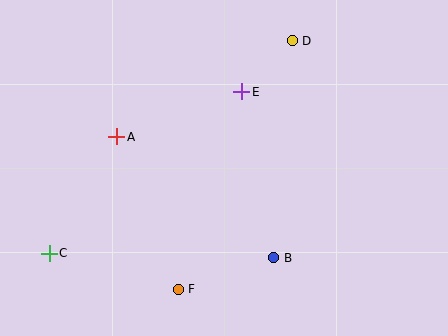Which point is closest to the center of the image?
Point E at (242, 92) is closest to the center.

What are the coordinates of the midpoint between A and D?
The midpoint between A and D is at (205, 89).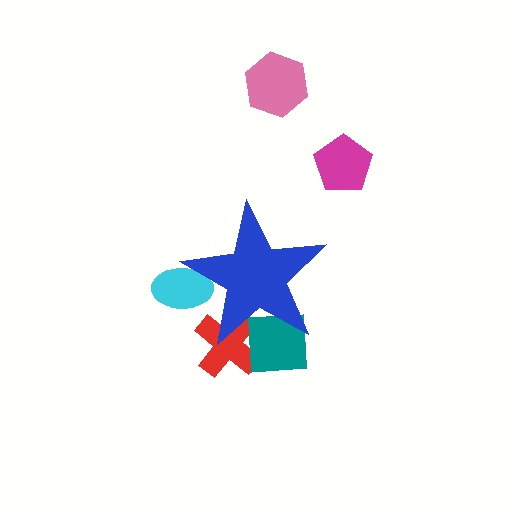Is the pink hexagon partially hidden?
No, the pink hexagon is fully visible.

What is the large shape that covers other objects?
A blue star.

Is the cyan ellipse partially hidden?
Yes, the cyan ellipse is partially hidden behind the blue star.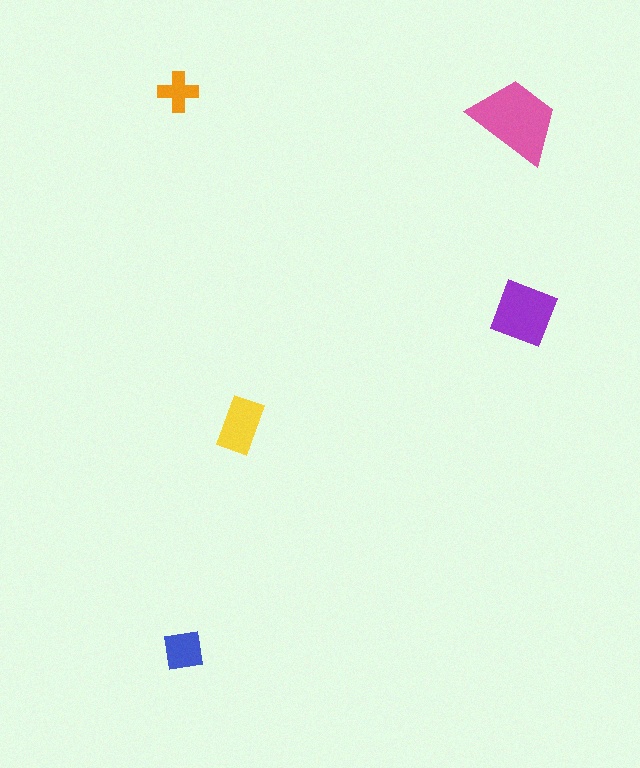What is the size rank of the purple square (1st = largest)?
2nd.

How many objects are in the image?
There are 5 objects in the image.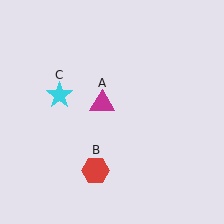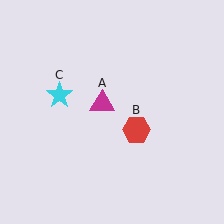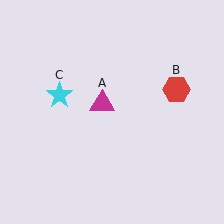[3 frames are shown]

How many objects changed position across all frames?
1 object changed position: red hexagon (object B).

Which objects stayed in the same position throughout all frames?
Magenta triangle (object A) and cyan star (object C) remained stationary.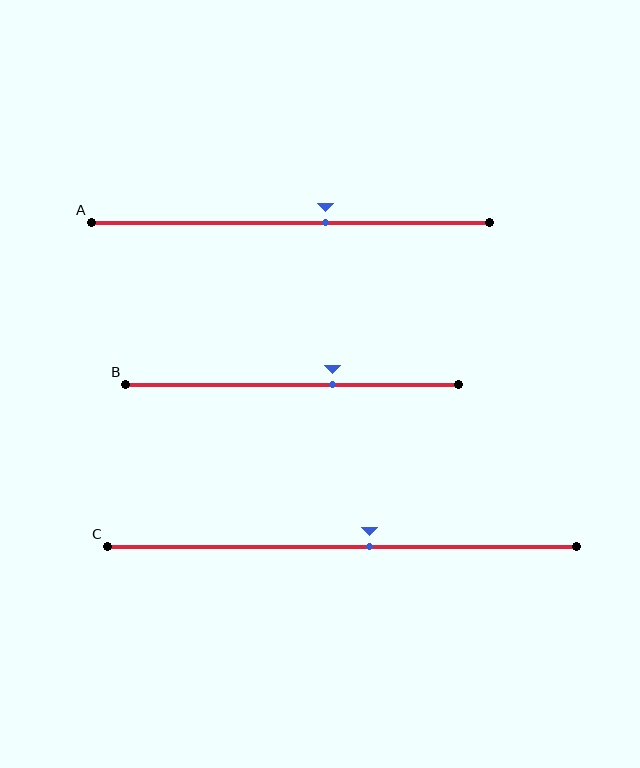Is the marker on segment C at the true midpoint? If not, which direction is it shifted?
No, the marker on segment C is shifted to the right by about 6% of the segment length.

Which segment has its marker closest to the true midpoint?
Segment C has its marker closest to the true midpoint.